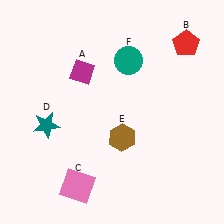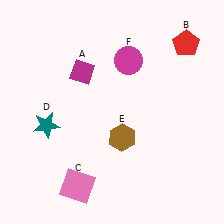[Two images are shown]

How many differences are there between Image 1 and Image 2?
There is 1 difference between the two images.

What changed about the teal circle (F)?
In Image 1, F is teal. In Image 2, it changed to magenta.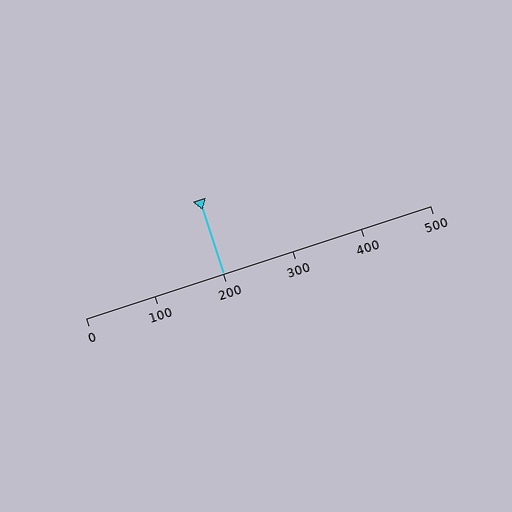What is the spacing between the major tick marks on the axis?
The major ticks are spaced 100 apart.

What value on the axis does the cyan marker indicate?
The marker indicates approximately 200.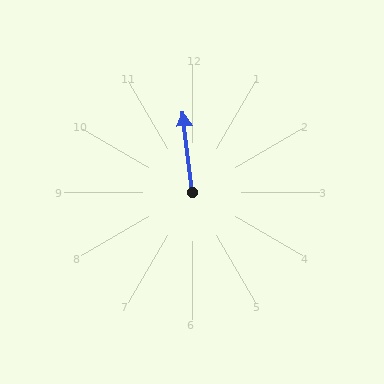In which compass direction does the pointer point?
North.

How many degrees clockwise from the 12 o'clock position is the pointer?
Approximately 354 degrees.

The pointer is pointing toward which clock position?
Roughly 12 o'clock.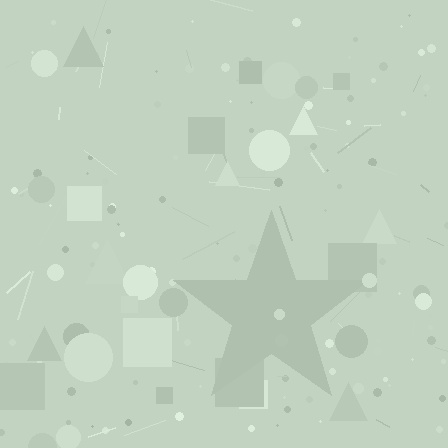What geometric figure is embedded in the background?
A star is embedded in the background.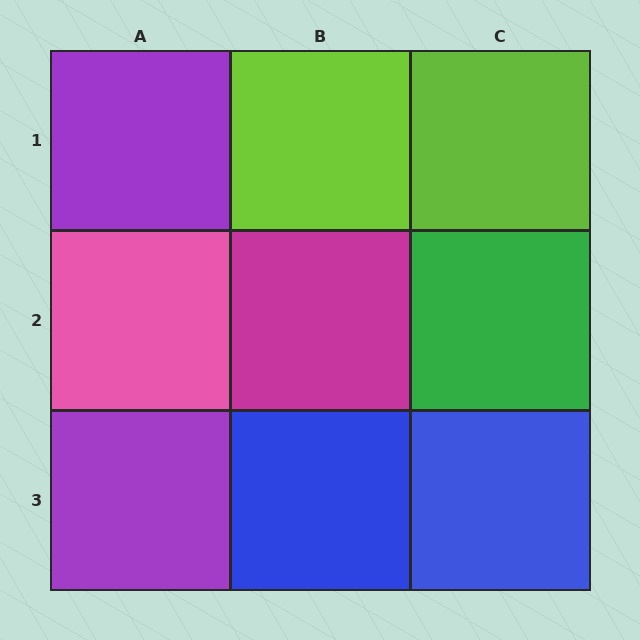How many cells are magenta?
1 cell is magenta.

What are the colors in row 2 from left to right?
Pink, magenta, green.